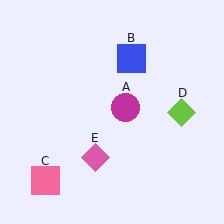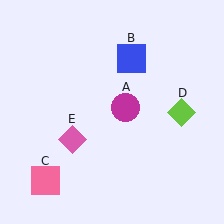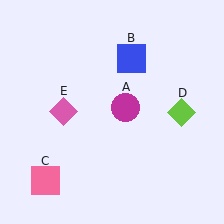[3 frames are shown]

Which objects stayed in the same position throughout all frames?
Magenta circle (object A) and blue square (object B) and pink square (object C) and lime diamond (object D) remained stationary.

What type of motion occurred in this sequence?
The pink diamond (object E) rotated clockwise around the center of the scene.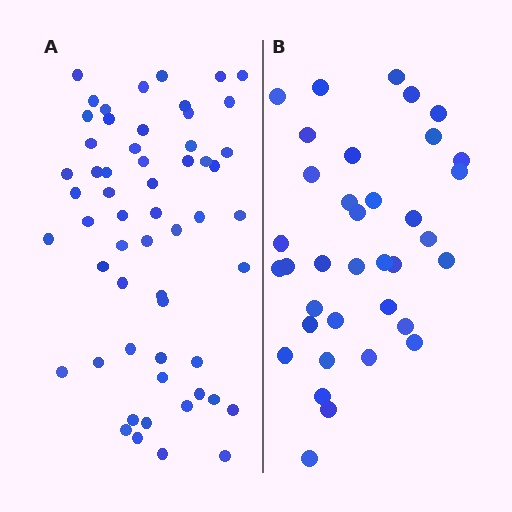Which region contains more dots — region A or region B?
Region A (the left region) has more dots.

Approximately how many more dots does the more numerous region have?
Region A has approximately 20 more dots than region B.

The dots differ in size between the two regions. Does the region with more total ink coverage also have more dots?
No. Region B has more total ink coverage because its dots are larger, but region A actually contains more individual dots. Total area can be misleading — the number of items is what matters here.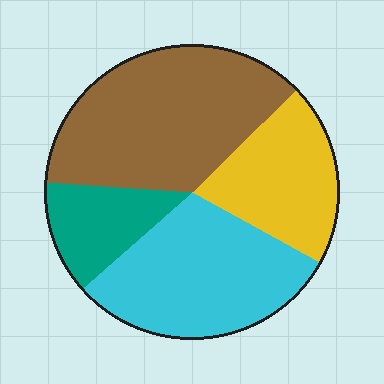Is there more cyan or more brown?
Brown.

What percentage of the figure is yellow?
Yellow covers 20% of the figure.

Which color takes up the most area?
Brown, at roughly 35%.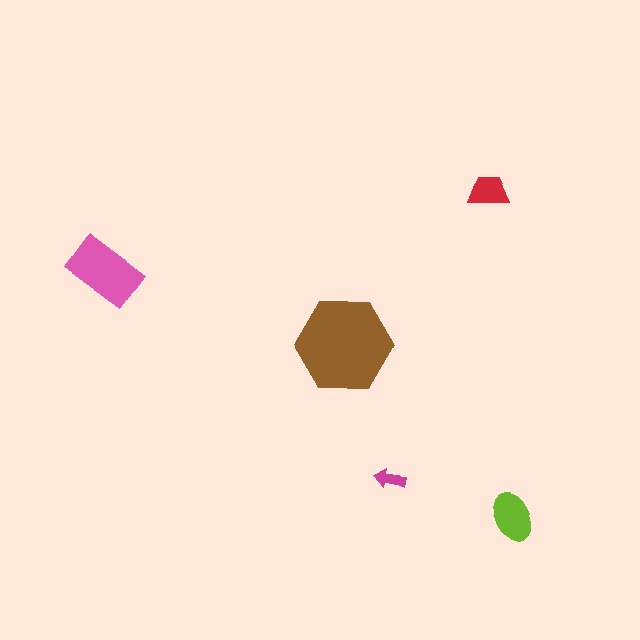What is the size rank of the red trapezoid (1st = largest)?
4th.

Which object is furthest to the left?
The pink rectangle is leftmost.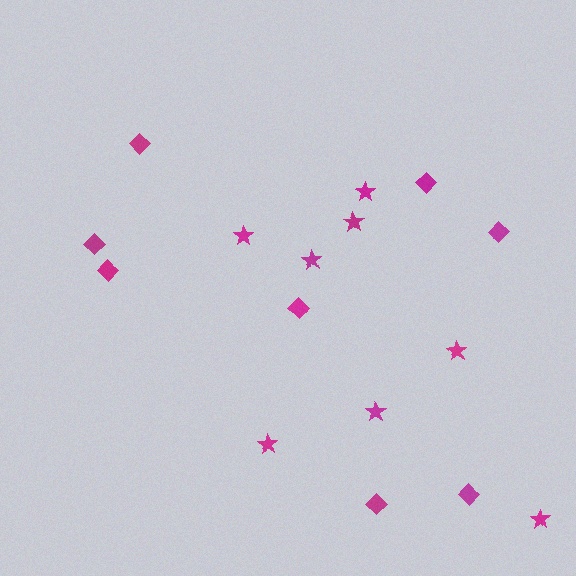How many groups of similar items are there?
There are 2 groups: one group of diamonds (8) and one group of stars (8).